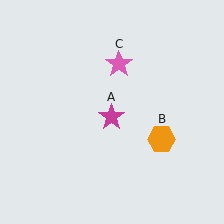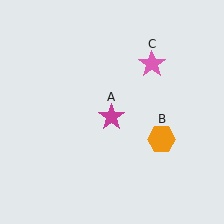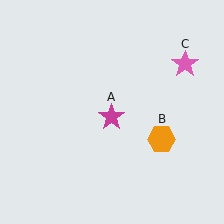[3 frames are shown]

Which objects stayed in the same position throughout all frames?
Magenta star (object A) and orange hexagon (object B) remained stationary.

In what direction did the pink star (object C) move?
The pink star (object C) moved right.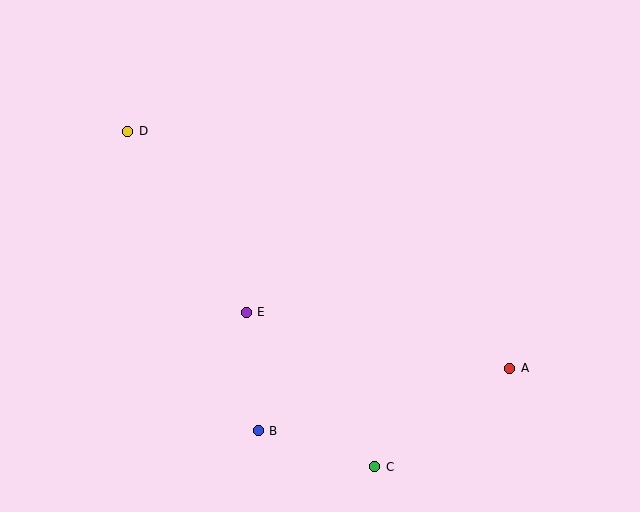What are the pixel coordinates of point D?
Point D is at (128, 131).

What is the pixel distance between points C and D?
The distance between C and D is 416 pixels.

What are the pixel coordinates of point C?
Point C is at (375, 467).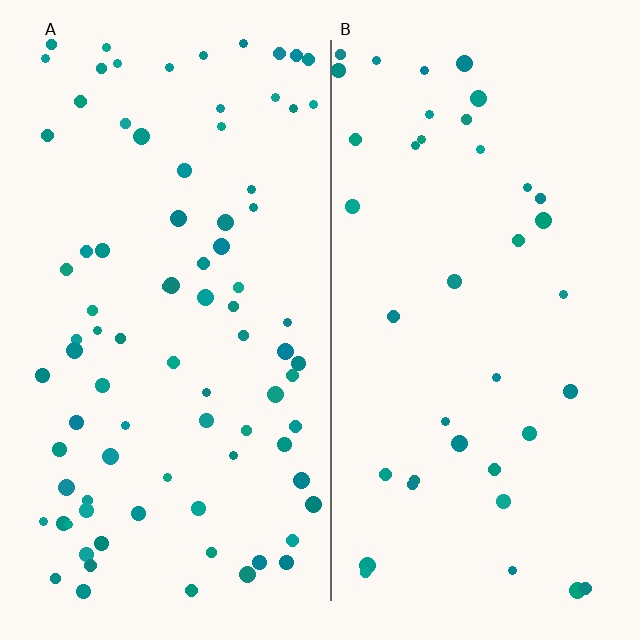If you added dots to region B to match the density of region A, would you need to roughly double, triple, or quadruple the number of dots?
Approximately double.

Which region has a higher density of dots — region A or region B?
A (the left).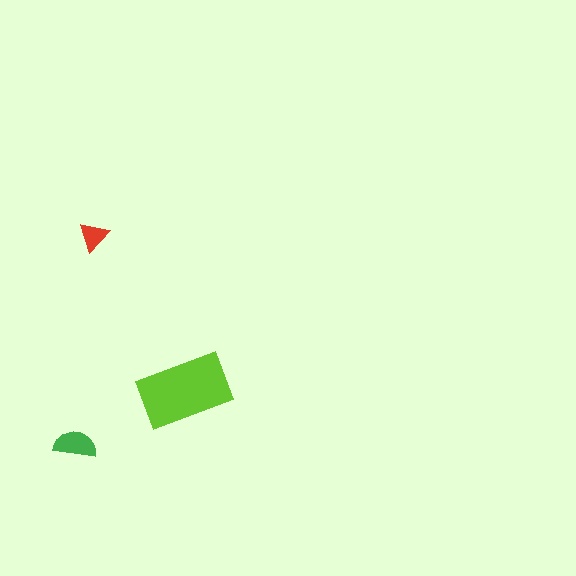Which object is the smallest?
The red triangle.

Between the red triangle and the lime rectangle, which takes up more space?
The lime rectangle.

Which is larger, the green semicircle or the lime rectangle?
The lime rectangle.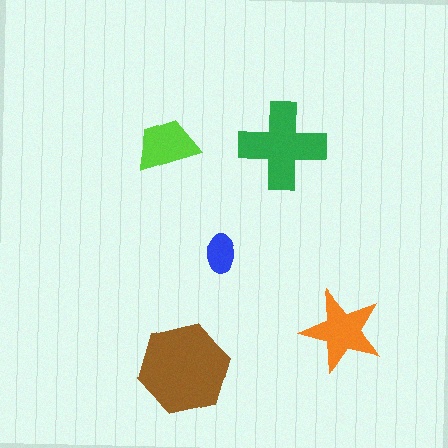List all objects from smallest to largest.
The blue ellipse, the lime trapezoid, the orange star, the green cross, the brown hexagon.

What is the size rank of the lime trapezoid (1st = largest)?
4th.